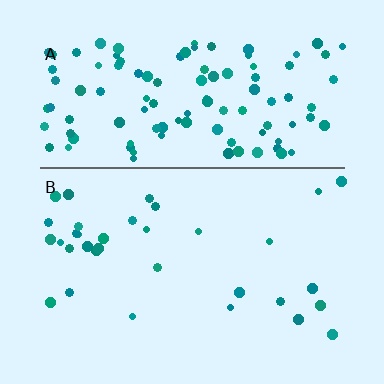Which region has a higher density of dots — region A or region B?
A (the top).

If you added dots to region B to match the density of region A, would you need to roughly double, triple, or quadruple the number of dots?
Approximately triple.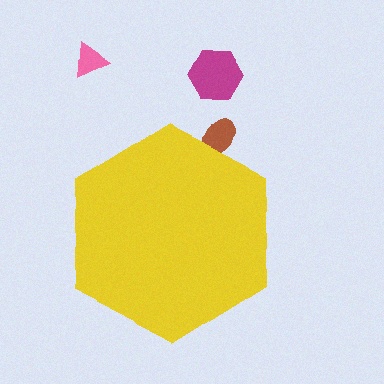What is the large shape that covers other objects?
A yellow hexagon.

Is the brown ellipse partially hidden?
Yes, the brown ellipse is partially hidden behind the yellow hexagon.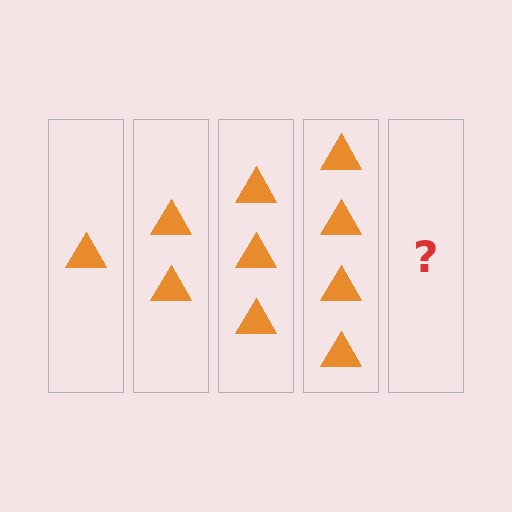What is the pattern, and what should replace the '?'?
The pattern is that each step adds one more triangle. The '?' should be 5 triangles.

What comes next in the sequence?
The next element should be 5 triangles.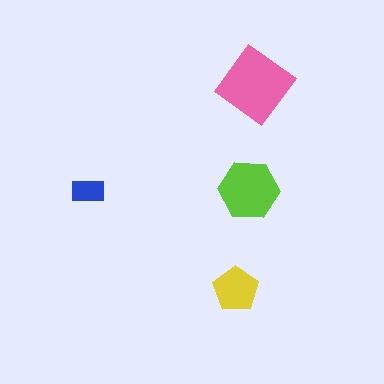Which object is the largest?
The pink diamond.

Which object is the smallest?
The blue rectangle.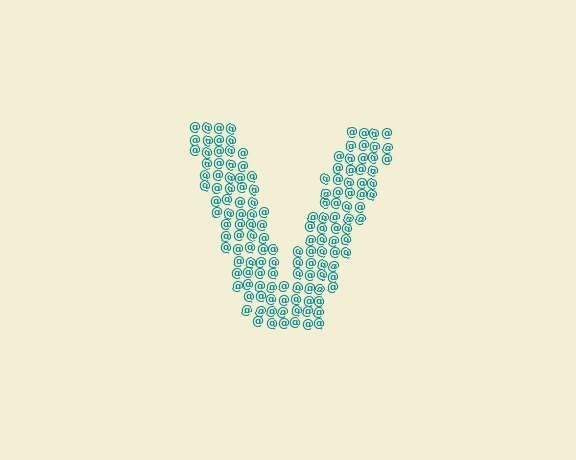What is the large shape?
The large shape is the letter V.